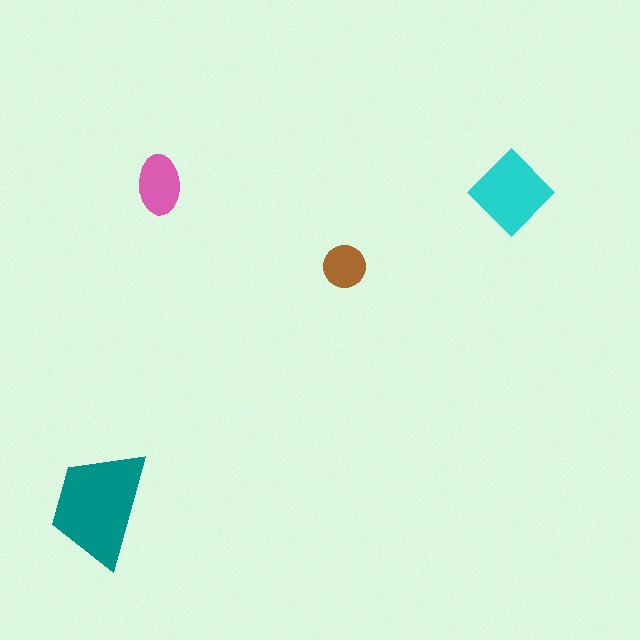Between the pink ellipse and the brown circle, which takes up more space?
The pink ellipse.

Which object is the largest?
The teal trapezoid.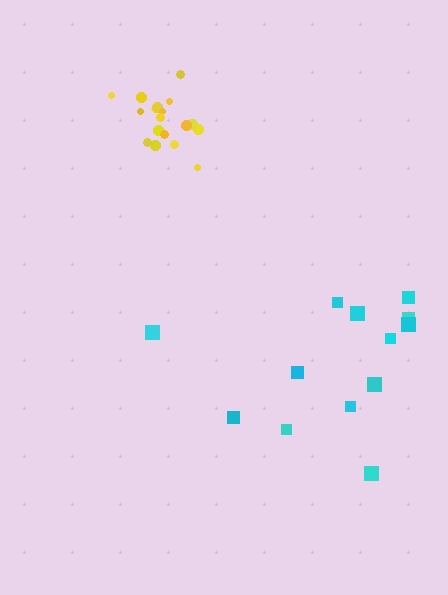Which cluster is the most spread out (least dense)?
Cyan.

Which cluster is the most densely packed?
Yellow.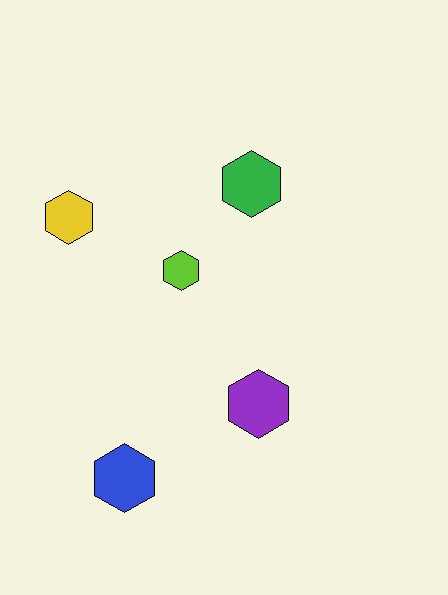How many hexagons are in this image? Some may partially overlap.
There are 5 hexagons.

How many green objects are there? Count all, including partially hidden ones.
There is 1 green object.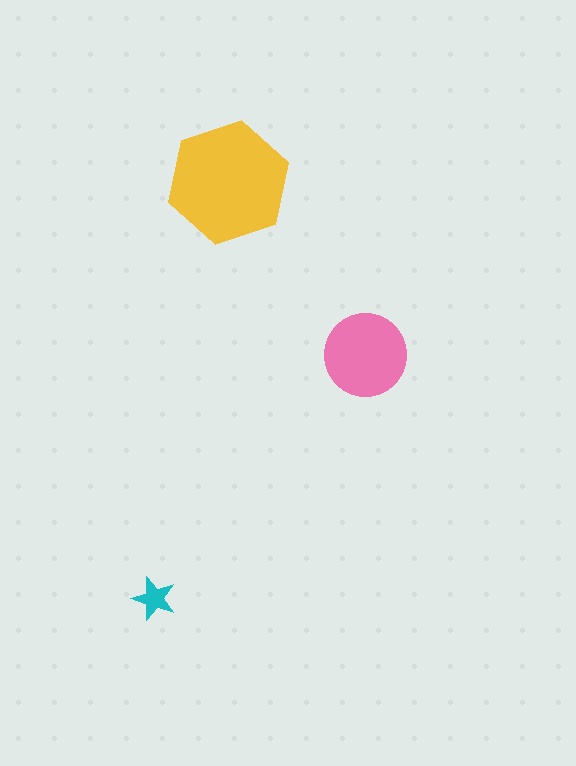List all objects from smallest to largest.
The cyan star, the pink circle, the yellow hexagon.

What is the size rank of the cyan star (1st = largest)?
3rd.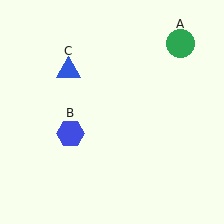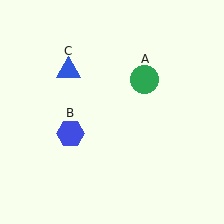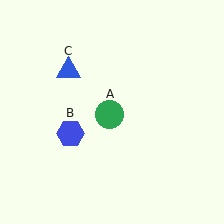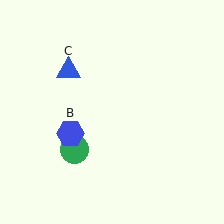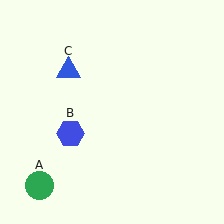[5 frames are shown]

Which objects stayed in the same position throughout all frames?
Blue hexagon (object B) and blue triangle (object C) remained stationary.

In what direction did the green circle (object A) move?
The green circle (object A) moved down and to the left.